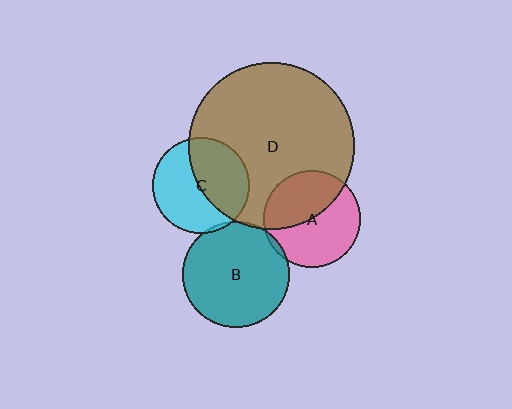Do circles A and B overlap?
Yes.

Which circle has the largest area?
Circle D (brown).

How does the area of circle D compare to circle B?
Approximately 2.5 times.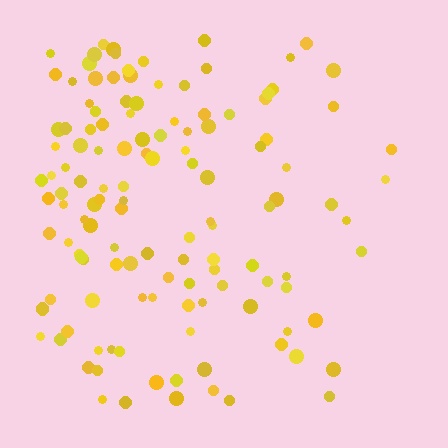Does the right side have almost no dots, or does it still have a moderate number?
Still a moderate number, just noticeably fewer than the left.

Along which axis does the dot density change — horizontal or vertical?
Horizontal.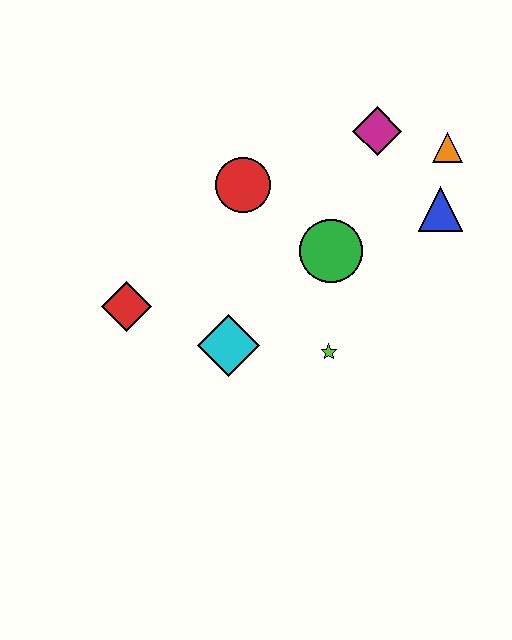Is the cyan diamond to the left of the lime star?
Yes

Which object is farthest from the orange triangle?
The red diamond is farthest from the orange triangle.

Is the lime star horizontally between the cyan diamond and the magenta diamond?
Yes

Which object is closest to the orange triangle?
The blue triangle is closest to the orange triangle.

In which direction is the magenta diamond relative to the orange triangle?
The magenta diamond is to the left of the orange triangle.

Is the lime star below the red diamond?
Yes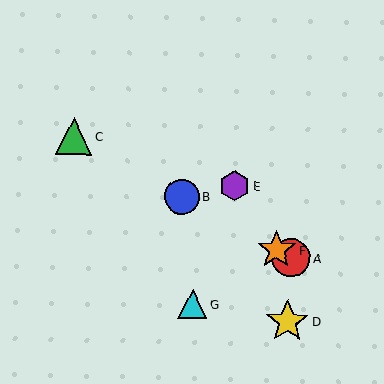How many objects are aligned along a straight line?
4 objects (A, B, C, F) are aligned along a straight line.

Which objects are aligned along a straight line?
Objects A, B, C, F are aligned along a straight line.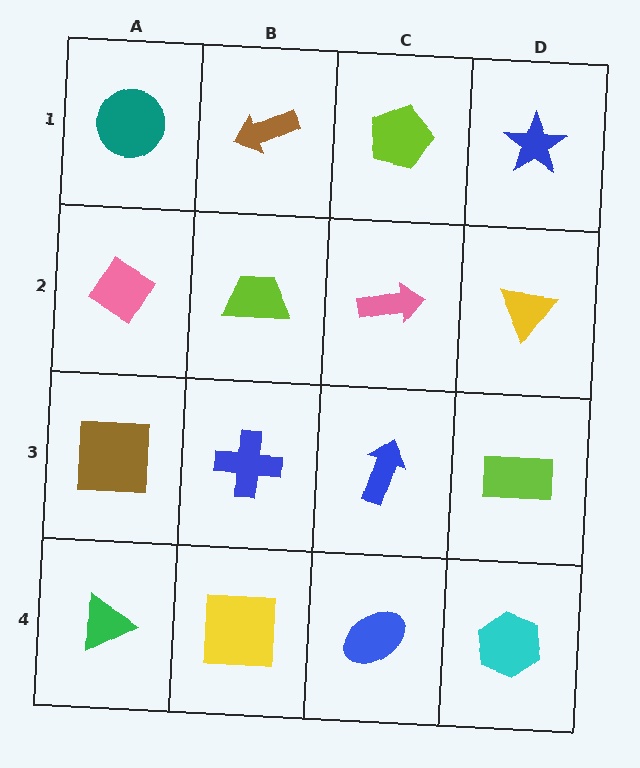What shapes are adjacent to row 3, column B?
A lime trapezoid (row 2, column B), a yellow square (row 4, column B), a brown square (row 3, column A), a blue arrow (row 3, column C).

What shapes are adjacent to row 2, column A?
A teal circle (row 1, column A), a brown square (row 3, column A), a lime trapezoid (row 2, column B).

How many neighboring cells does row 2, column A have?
3.